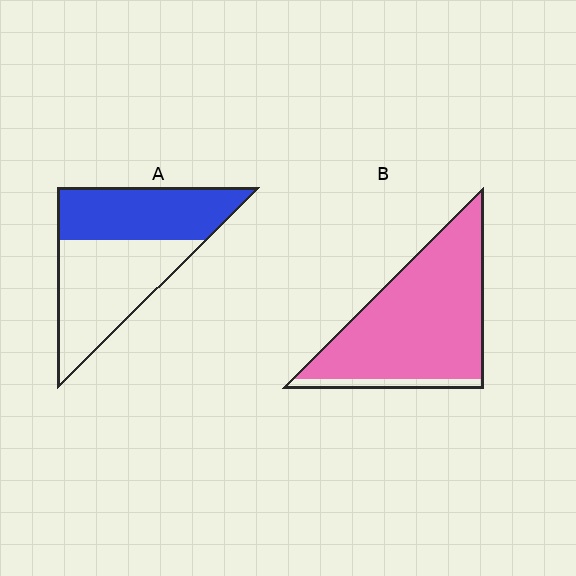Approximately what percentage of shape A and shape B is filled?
A is approximately 45% and B is approximately 90%.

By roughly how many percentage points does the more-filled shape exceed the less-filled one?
By roughly 45 percentage points (B over A).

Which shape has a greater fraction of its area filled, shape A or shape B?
Shape B.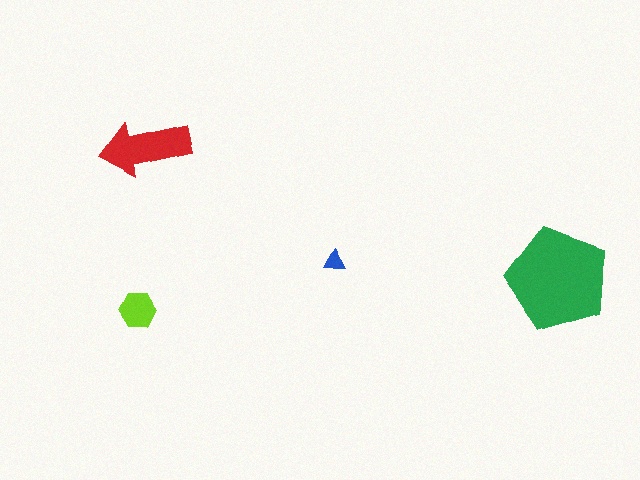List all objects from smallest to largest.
The blue triangle, the lime hexagon, the red arrow, the green pentagon.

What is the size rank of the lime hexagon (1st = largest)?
3rd.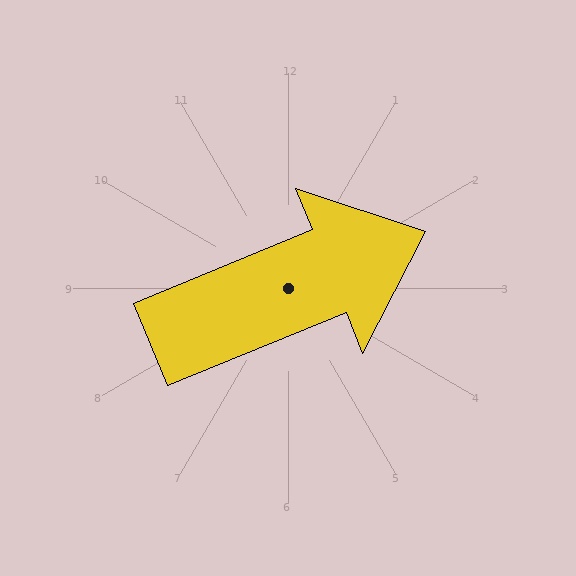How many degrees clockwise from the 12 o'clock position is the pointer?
Approximately 68 degrees.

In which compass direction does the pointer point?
East.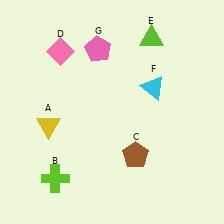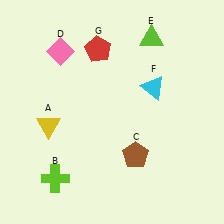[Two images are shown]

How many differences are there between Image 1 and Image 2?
There is 1 difference between the two images.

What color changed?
The pentagon (G) changed from pink in Image 1 to red in Image 2.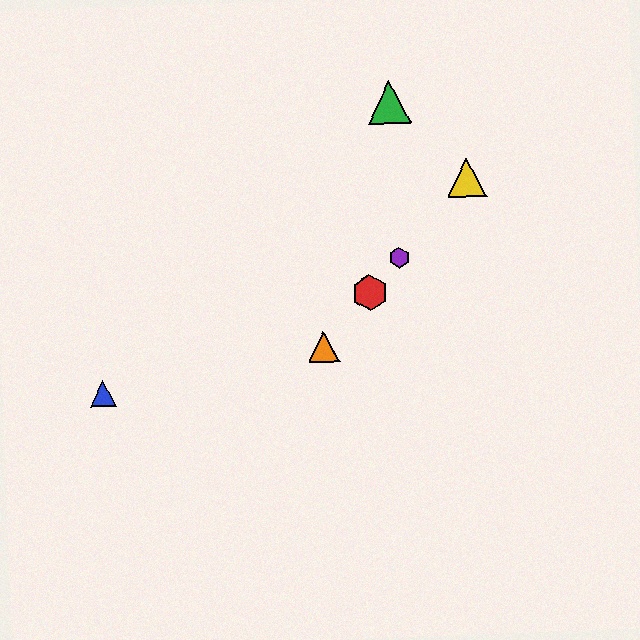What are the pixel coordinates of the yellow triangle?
The yellow triangle is at (467, 178).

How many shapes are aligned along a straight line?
4 shapes (the red hexagon, the yellow triangle, the purple hexagon, the orange triangle) are aligned along a straight line.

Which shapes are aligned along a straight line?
The red hexagon, the yellow triangle, the purple hexagon, the orange triangle are aligned along a straight line.